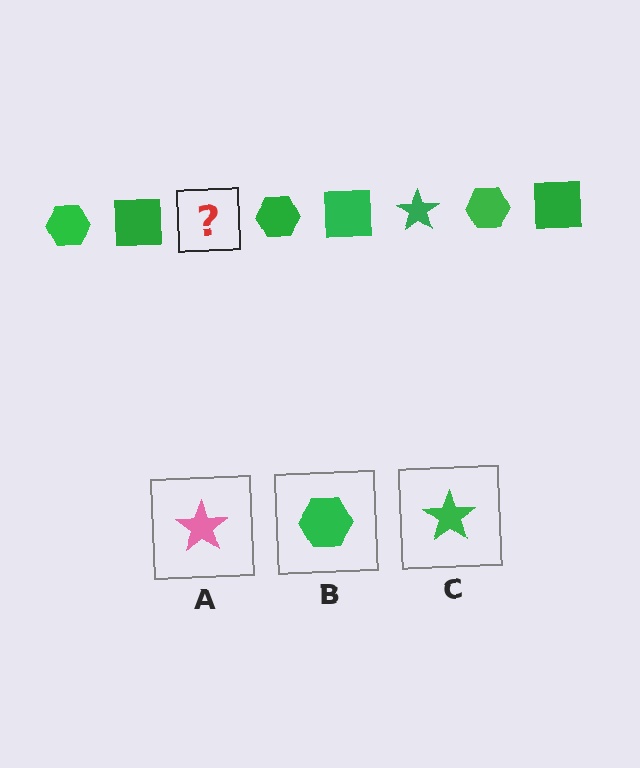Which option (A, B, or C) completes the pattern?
C.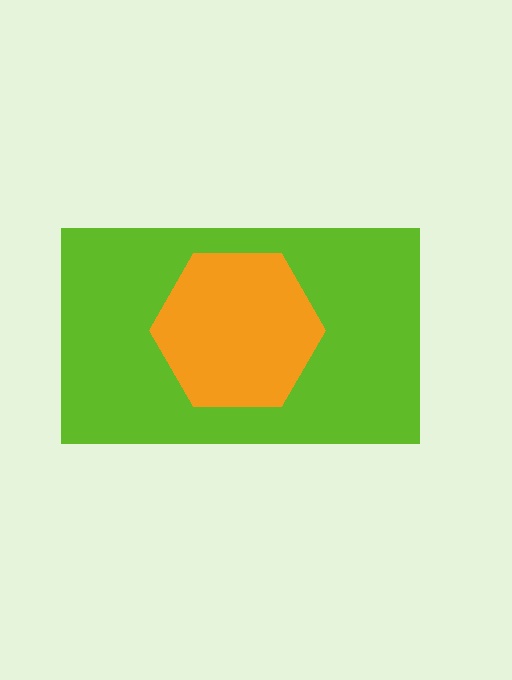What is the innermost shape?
The orange hexagon.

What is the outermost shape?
The lime rectangle.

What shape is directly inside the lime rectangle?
The orange hexagon.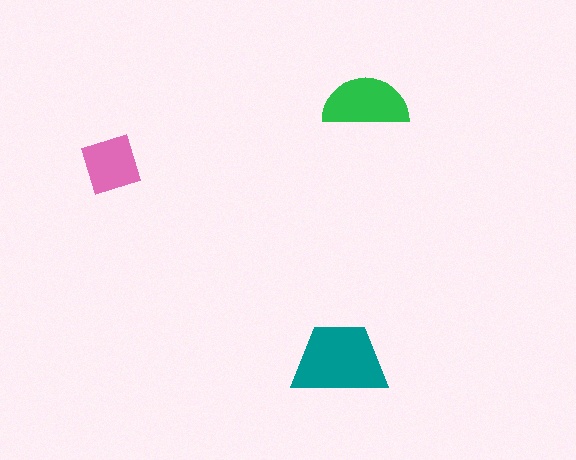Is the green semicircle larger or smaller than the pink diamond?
Larger.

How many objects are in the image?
There are 3 objects in the image.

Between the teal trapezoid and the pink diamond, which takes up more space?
The teal trapezoid.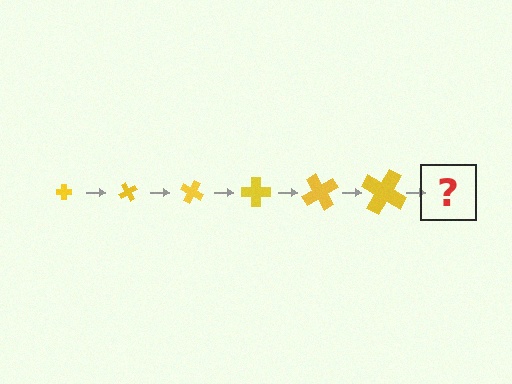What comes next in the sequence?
The next element should be a cross, larger than the previous one and rotated 360 degrees from the start.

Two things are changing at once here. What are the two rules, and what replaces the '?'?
The two rules are that the cross grows larger each step and it rotates 60 degrees each step. The '?' should be a cross, larger than the previous one and rotated 360 degrees from the start.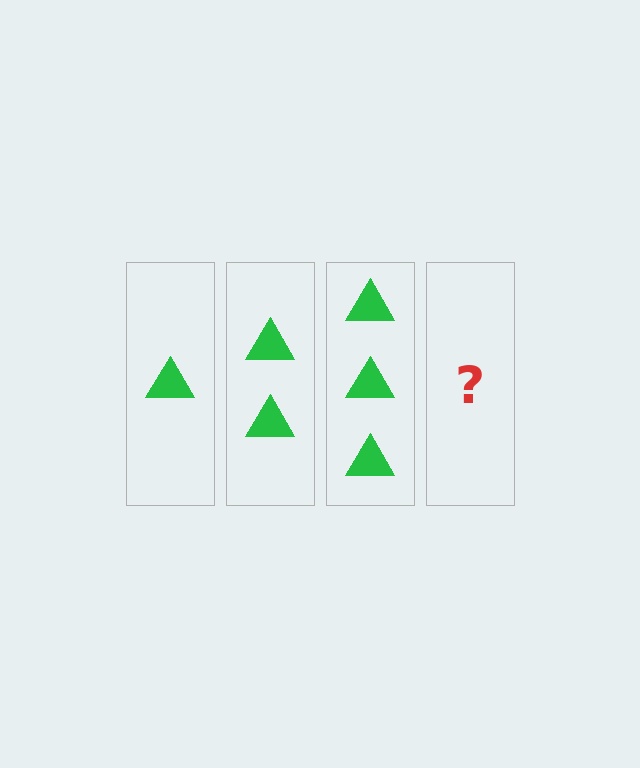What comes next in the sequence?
The next element should be 4 triangles.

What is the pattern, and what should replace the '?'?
The pattern is that each step adds one more triangle. The '?' should be 4 triangles.